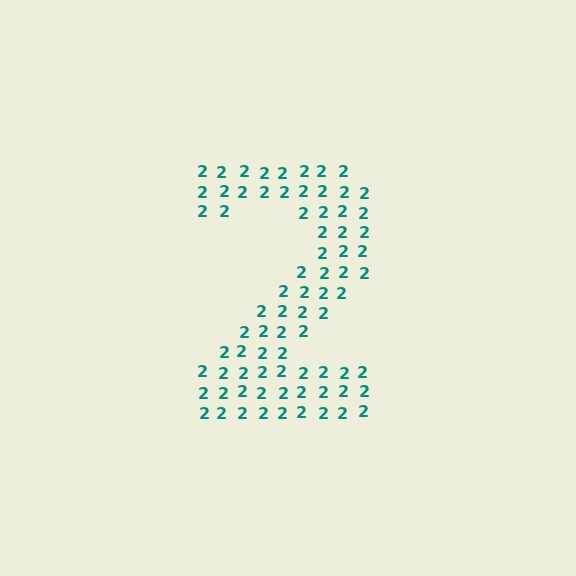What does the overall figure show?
The overall figure shows the digit 2.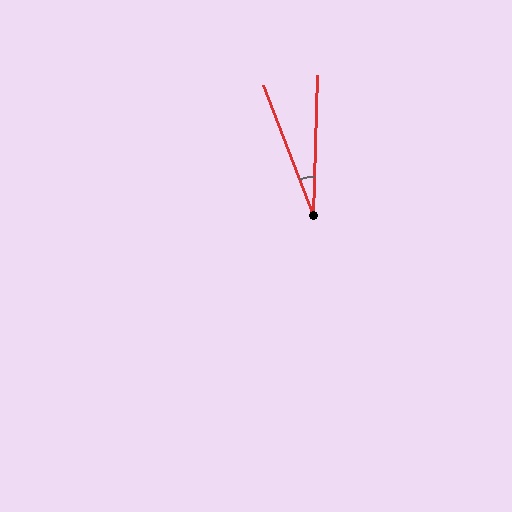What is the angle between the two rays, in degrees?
Approximately 23 degrees.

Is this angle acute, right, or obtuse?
It is acute.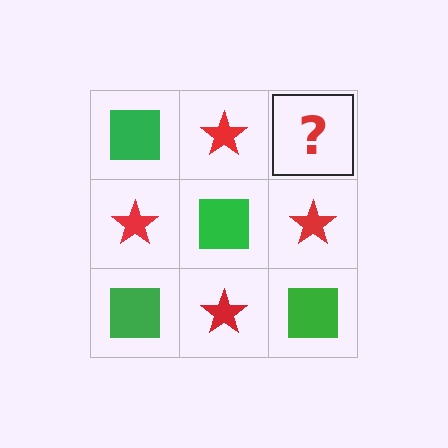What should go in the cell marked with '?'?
The missing cell should contain a green square.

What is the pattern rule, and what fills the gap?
The rule is that it alternates green square and red star in a checkerboard pattern. The gap should be filled with a green square.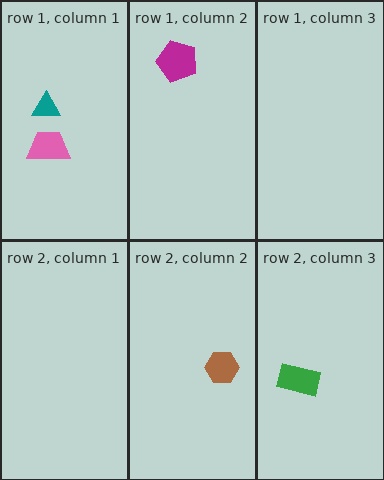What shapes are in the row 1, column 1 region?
The teal triangle, the pink trapezoid.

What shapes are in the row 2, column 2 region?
The brown hexagon.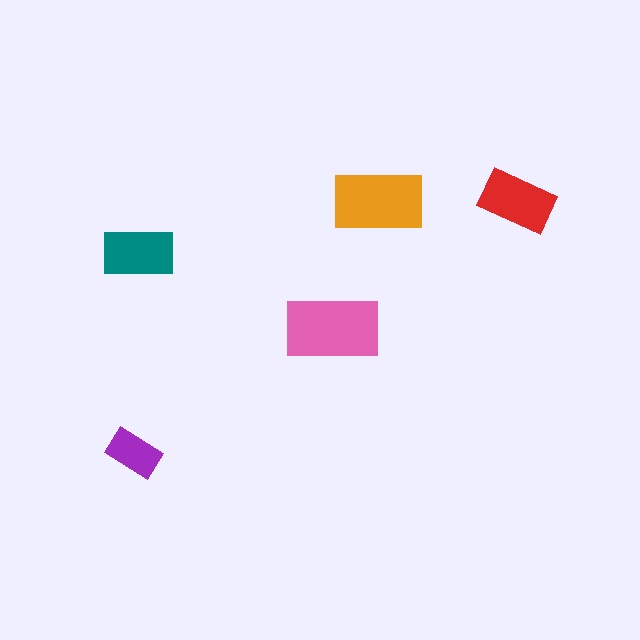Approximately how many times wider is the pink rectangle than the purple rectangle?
About 2 times wider.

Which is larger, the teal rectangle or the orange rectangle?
The orange one.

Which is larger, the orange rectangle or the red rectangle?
The orange one.